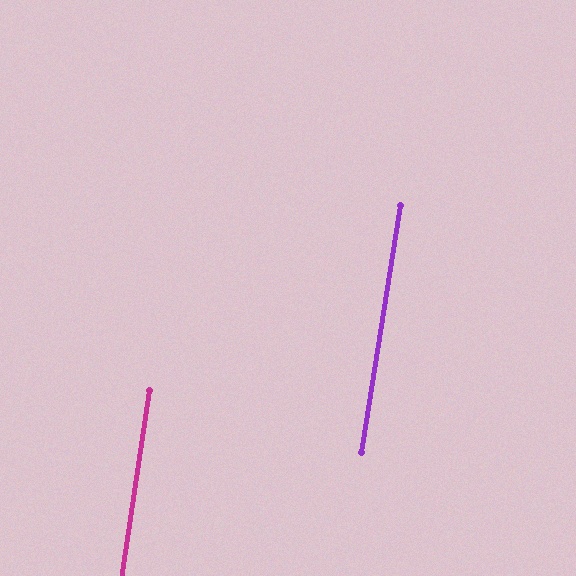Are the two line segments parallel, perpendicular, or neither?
Parallel — their directions differ by only 0.4°.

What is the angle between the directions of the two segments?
Approximately 0 degrees.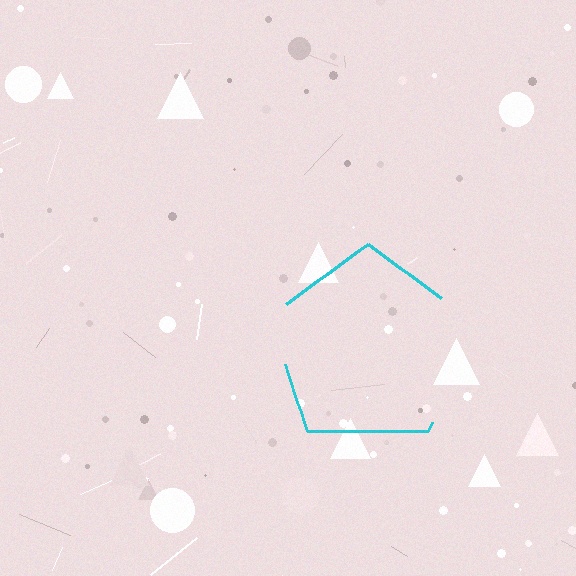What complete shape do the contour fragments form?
The contour fragments form a pentagon.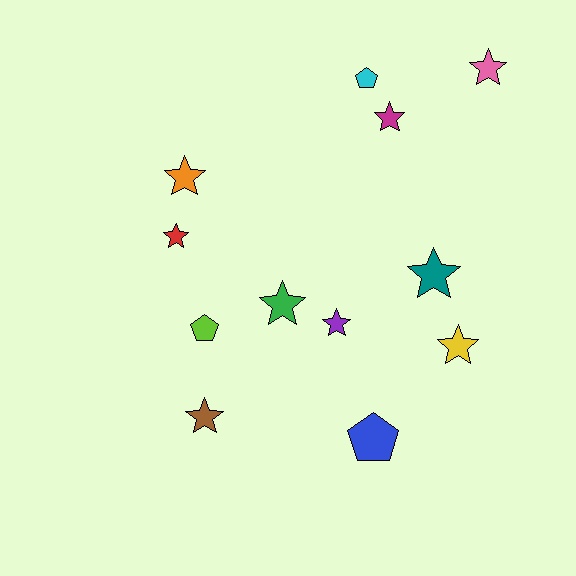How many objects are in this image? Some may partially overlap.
There are 12 objects.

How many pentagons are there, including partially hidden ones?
There are 3 pentagons.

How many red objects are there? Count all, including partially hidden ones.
There is 1 red object.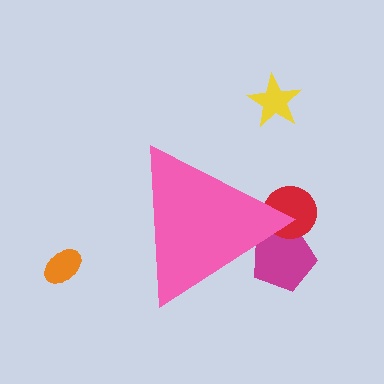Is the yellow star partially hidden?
No, the yellow star is fully visible.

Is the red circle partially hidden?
Yes, the red circle is partially hidden behind the pink triangle.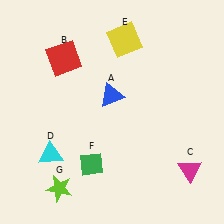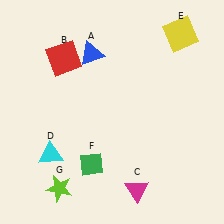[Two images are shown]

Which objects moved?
The objects that moved are: the blue triangle (A), the magenta triangle (C), the yellow square (E).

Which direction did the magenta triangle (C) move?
The magenta triangle (C) moved left.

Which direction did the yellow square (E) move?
The yellow square (E) moved right.